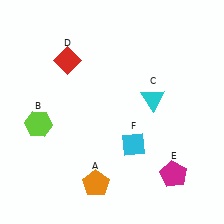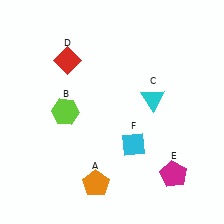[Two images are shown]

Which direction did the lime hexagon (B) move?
The lime hexagon (B) moved right.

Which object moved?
The lime hexagon (B) moved right.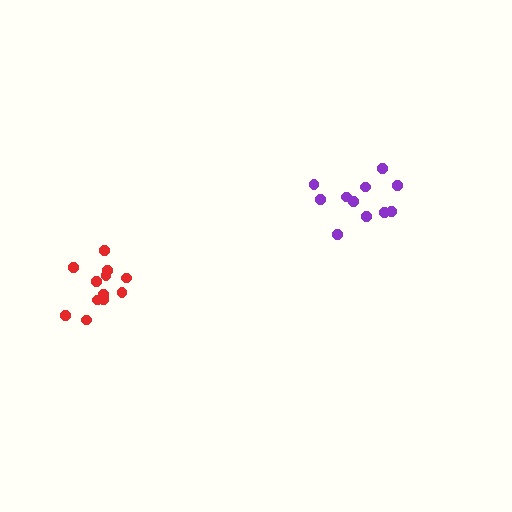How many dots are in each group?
Group 1: 12 dots, Group 2: 11 dots (23 total).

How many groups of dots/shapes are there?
There are 2 groups.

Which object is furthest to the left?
The red cluster is leftmost.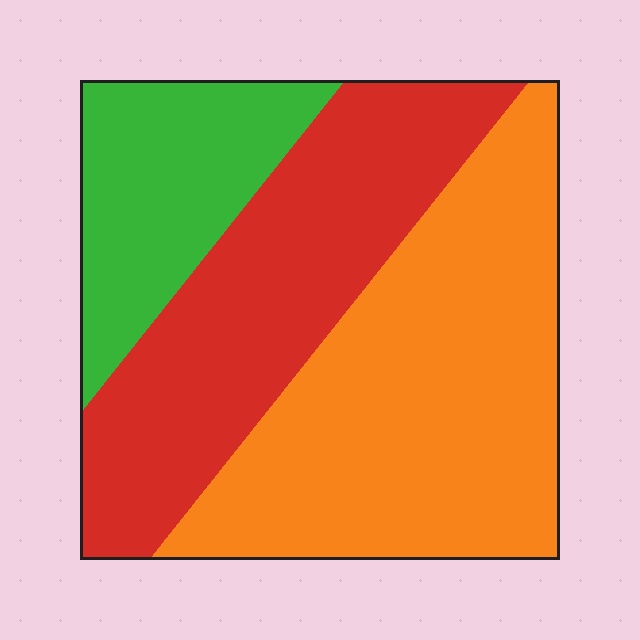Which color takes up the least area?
Green, at roughly 20%.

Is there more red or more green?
Red.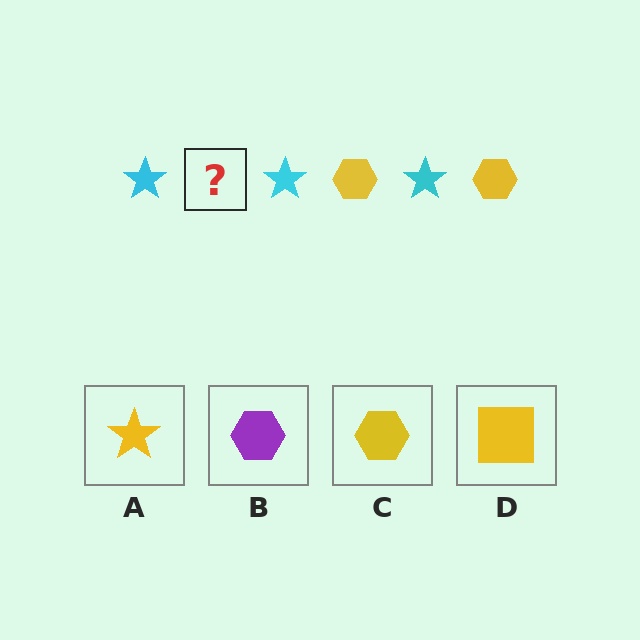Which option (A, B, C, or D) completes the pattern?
C.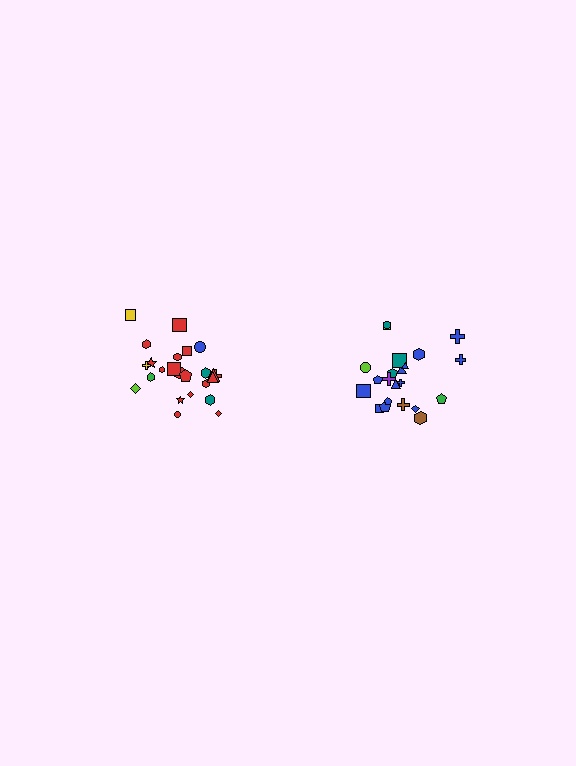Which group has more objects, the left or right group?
The left group.